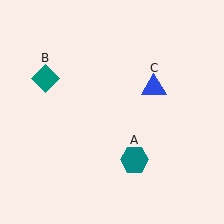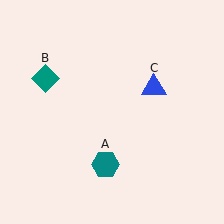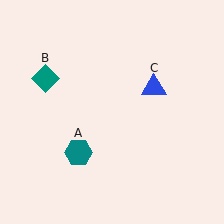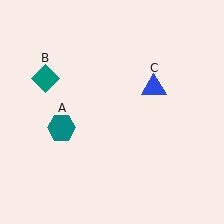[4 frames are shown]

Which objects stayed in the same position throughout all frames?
Teal diamond (object B) and blue triangle (object C) remained stationary.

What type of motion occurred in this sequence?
The teal hexagon (object A) rotated clockwise around the center of the scene.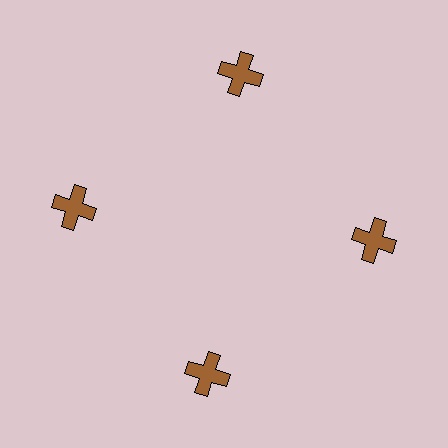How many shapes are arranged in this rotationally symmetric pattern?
There are 4 shapes, arranged in 4 groups of 1.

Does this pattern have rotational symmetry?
Yes, this pattern has 4-fold rotational symmetry. It looks the same after rotating 90 degrees around the center.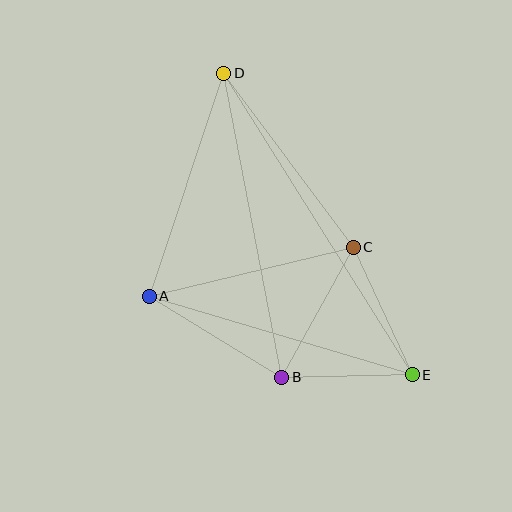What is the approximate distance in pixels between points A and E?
The distance between A and E is approximately 274 pixels.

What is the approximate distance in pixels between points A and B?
The distance between A and B is approximately 155 pixels.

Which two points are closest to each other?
Points B and E are closest to each other.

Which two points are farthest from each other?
Points D and E are farthest from each other.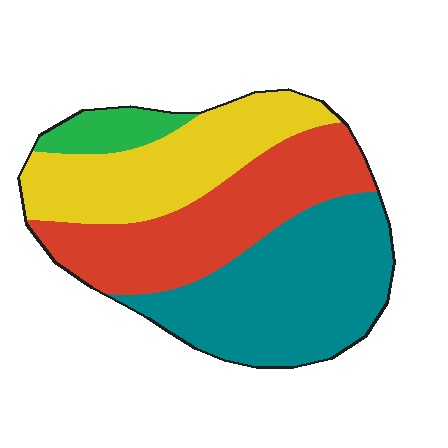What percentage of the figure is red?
Red covers 31% of the figure.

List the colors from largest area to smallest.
From largest to smallest: teal, red, yellow, green.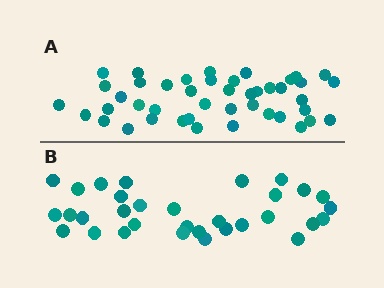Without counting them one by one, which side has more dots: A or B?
Region A (the top region) has more dots.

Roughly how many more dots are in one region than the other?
Region A has roughly 12 or so more dots than region B.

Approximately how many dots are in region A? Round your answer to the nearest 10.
About 40 dots. (The exact count is 44, which rounds to 40.)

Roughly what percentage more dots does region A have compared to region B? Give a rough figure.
About 40% more.